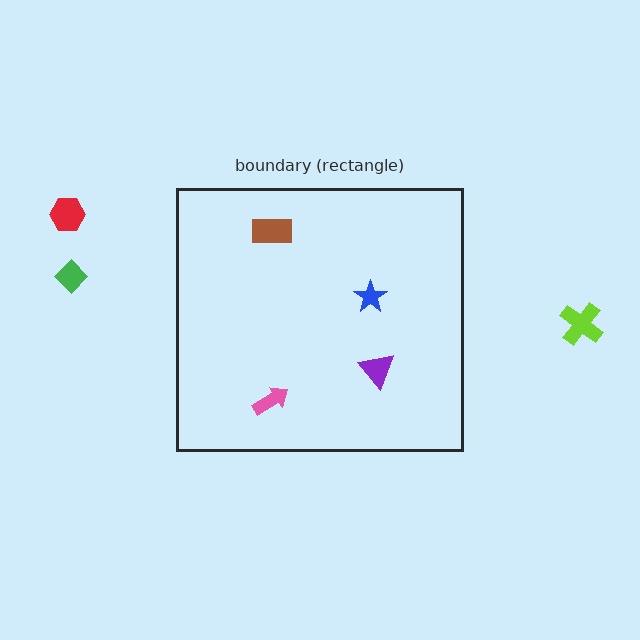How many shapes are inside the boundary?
4 inside, 3 outside.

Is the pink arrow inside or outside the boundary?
Inside.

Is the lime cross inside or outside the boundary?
Outside.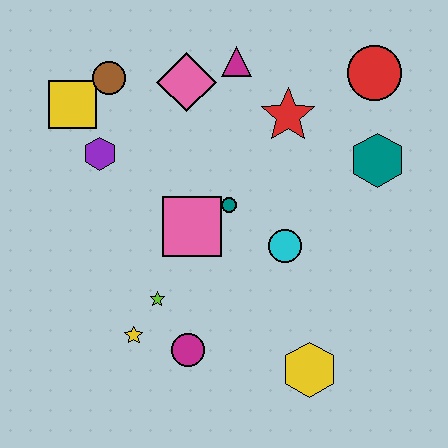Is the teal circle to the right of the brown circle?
Yes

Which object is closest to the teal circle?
The pink square is closest to the teal circle.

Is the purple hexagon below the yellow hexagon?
No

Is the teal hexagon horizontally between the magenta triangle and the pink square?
No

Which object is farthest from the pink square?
The red circle is farthest from the pink square.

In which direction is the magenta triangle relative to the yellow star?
The magenta triangle is above the yellow star.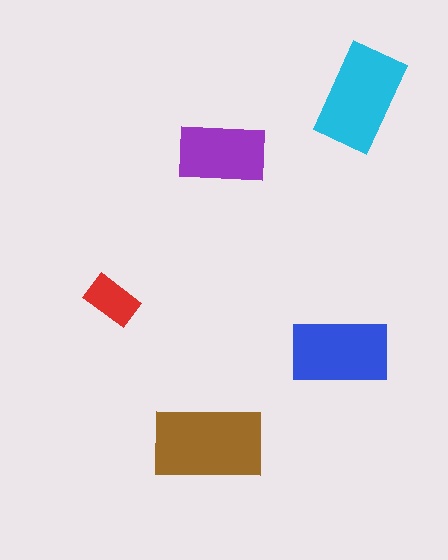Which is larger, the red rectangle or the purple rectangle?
The purple one.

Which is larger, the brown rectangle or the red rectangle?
The brown one.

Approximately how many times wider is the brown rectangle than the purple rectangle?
About 1.5 times wider.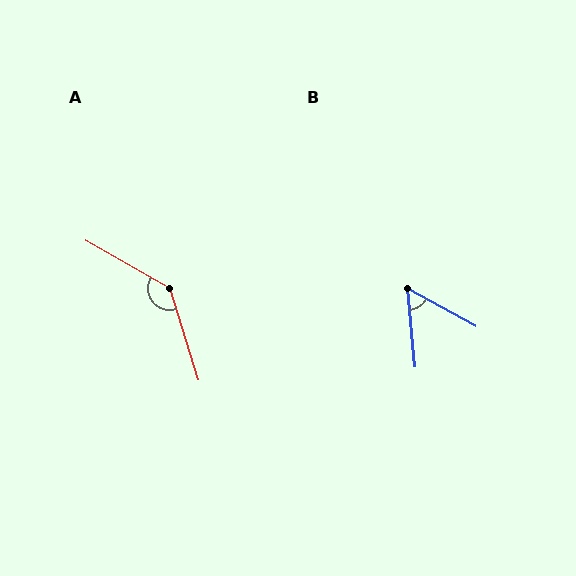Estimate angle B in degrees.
Approximately 56 degrees.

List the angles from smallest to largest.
B (56°), A (136°).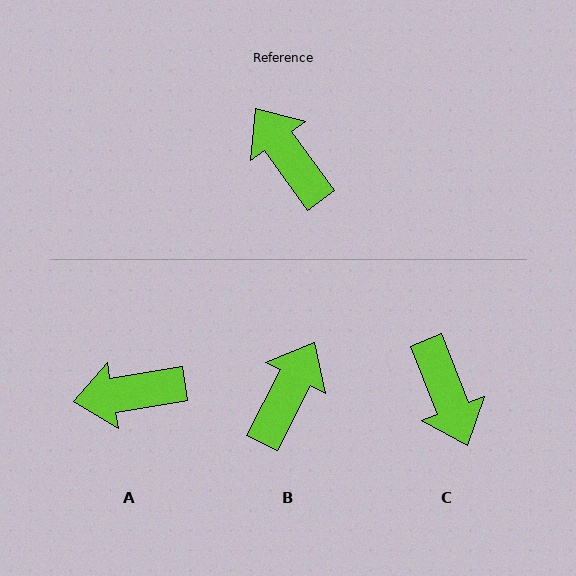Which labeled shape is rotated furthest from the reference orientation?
C, about 166 degrees away.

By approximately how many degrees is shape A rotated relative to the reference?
Approximately 64 degrees counter-clockwise.